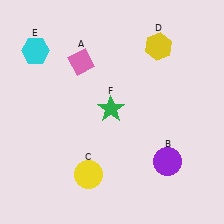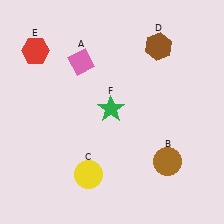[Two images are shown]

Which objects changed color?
B changed from purple to brown. D changed from yellow to brown. E changed from cyan to red.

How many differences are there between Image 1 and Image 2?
There are 3 differences between the two images.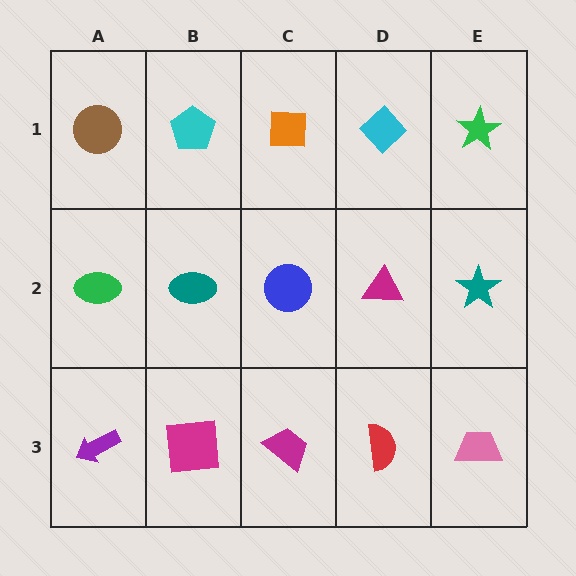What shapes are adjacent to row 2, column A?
A brown circle (row 1, column A), a purple arrow (row 3, column A), a teal ellipse (row 2, column B).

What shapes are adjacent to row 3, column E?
A teal star (row 2, column E), a red semicircle (row 3, column D).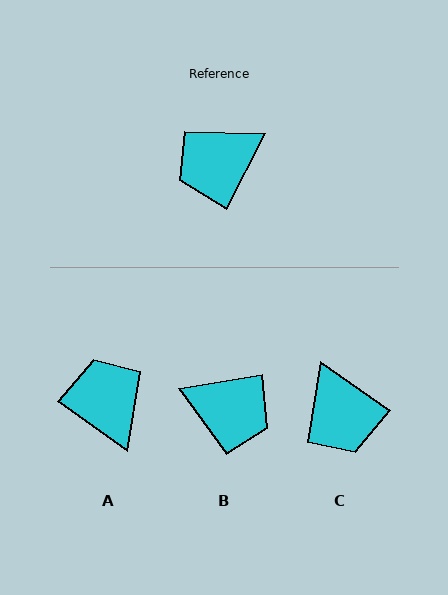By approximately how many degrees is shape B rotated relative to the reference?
Approximately 128 degrees counter-clockwise.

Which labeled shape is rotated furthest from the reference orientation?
B, about 128 degrees away.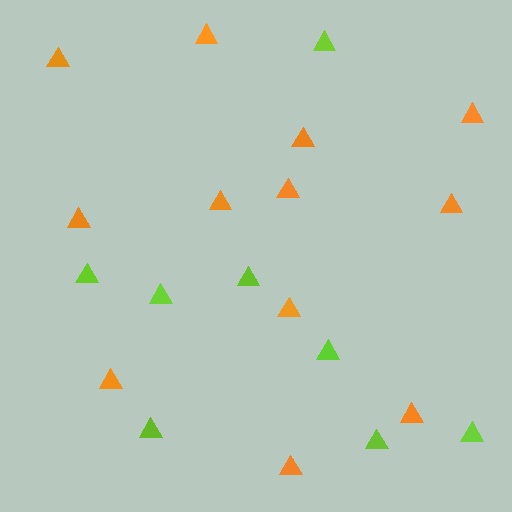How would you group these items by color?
There are 2 groups: one group of lime triangles (8) and one group of orange triangles (12).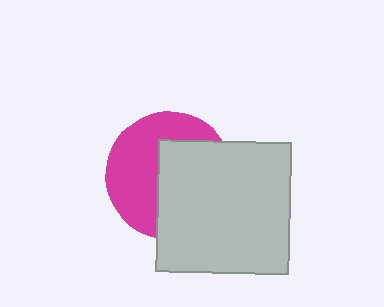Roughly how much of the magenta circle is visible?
About half of it is visible (roughly 48%).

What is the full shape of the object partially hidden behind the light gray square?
The partially hidden object is a magenta circle.